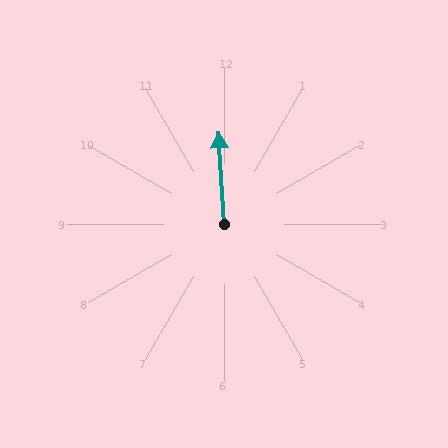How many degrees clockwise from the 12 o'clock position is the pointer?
Approximately 357 degrees.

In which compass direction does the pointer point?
North.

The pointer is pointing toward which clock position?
Roughly 12 o'clock.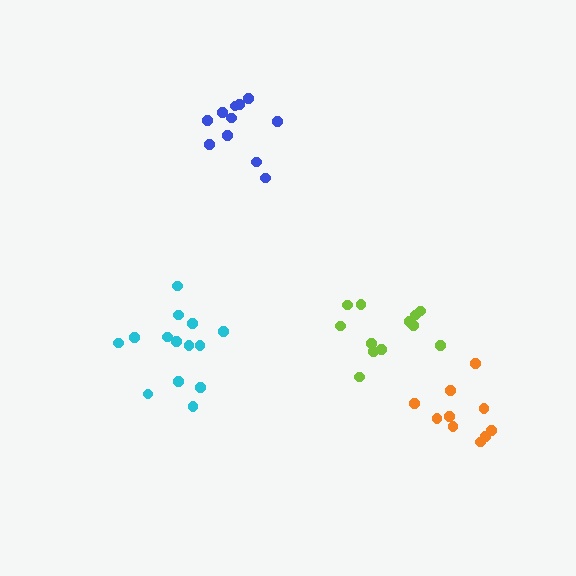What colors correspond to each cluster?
The clusters are colored: orange, lime, cyan, blue.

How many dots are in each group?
Group 1: 10 dots, Group 2: 12 dots, Group 3: 14 dots, Group 4: 11 dots (47 total).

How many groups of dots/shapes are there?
There are 4 groups.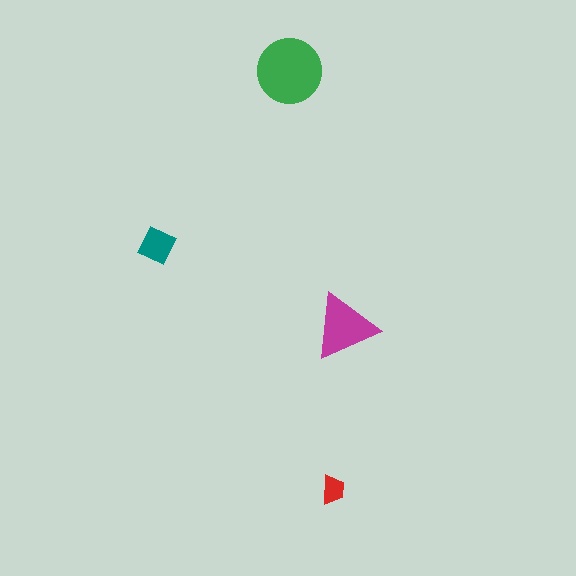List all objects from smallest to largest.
The red trapezoid, the teal diamond, the magenta triangle, the green circle.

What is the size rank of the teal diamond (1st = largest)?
3rd.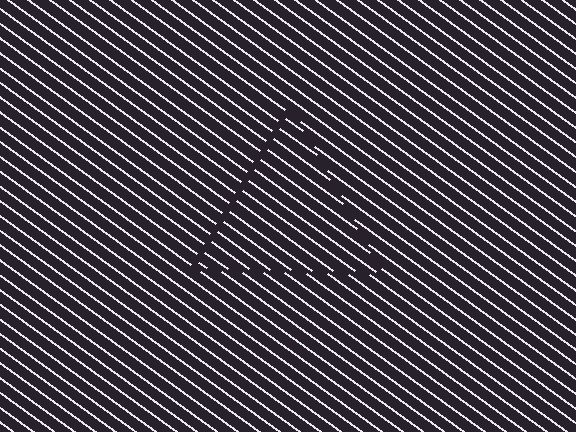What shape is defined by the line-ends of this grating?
An illusory triangle. The interior of the shape contains the same grating, shifted by half a period — the contour is defined by the phase discontinuity where line-ends from the inner and outer gratings abut.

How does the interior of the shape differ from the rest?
The interior of the shape contains the same grating, shifted by half a period — the contour is defined by the phase discontinuity where line-ends from the inner and outer gratings abut.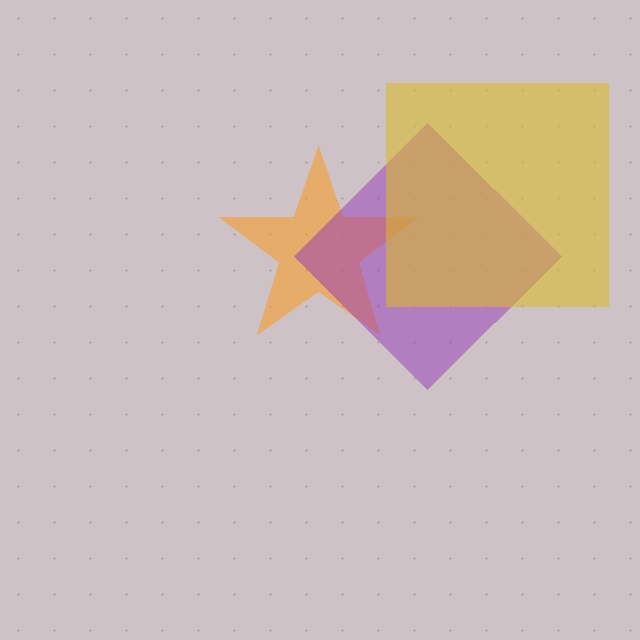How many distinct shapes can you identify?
There are 3 distinct shapes: an orange star, a purple diamond, a yellow square.